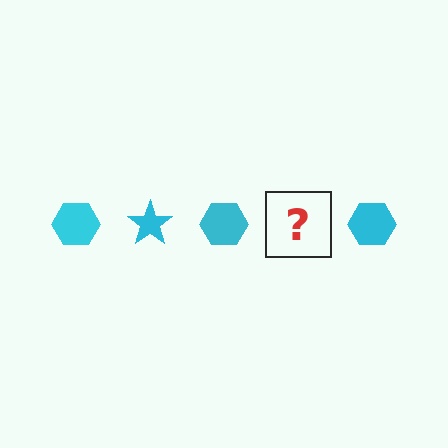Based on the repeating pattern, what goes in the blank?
The blank should be a cyan star.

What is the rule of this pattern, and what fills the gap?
The rule is that the pattern cycles through hexagon, star shapes in cyan. The gap should be filled with a cyan star.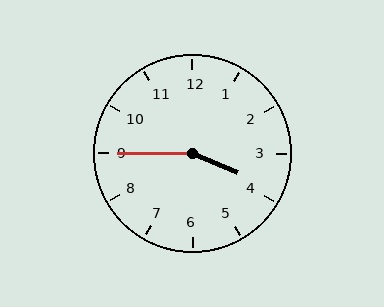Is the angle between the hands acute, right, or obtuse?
It is obtuse.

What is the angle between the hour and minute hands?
Approximately 158 degrees.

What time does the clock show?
3:45.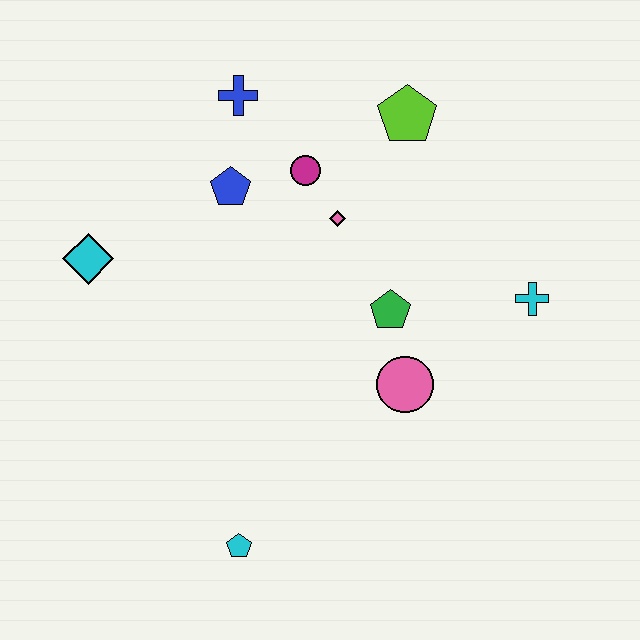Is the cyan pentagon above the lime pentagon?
No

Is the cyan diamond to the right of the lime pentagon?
No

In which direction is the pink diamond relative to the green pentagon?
The pink diamond is above the green pentagon.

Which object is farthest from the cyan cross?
The cyan diamond is farthest from the cyan cross.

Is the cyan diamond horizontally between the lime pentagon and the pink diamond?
No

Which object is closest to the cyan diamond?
The blue pentagon is closest to the cyan diamond.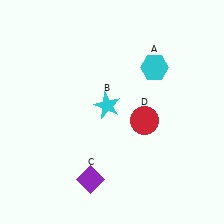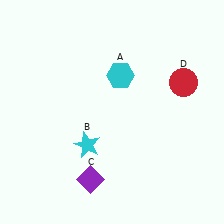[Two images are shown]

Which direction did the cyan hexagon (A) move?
The cyan hexagon (A) moved left.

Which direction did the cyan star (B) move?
The cyan star (B) moved down.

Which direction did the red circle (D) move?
The red circle (D) moved right.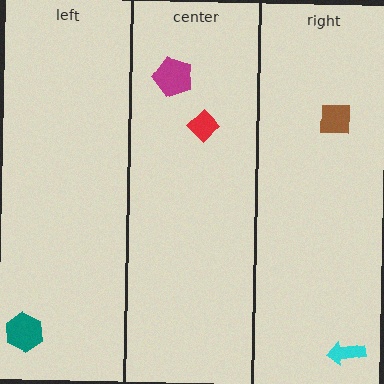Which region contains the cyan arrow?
The right region.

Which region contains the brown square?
The right region.